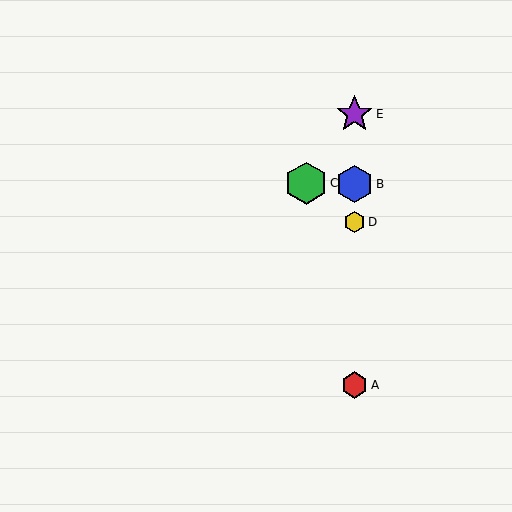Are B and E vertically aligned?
Yes, both are at x≈354.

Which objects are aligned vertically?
Objects A, B, D, E are aligned vertically.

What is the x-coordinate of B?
Object B is at x≈354.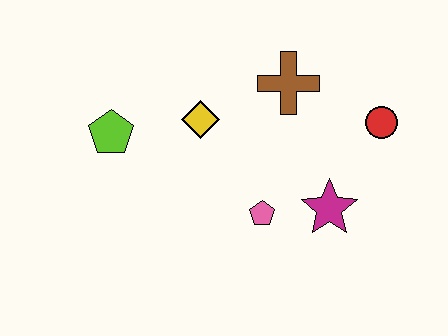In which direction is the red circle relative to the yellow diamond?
The red circle is to the right of the yellow diamond.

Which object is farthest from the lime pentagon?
The red circle is farthest from the lime pentagon.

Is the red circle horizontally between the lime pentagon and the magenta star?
No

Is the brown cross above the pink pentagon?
Yes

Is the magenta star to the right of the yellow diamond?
Yes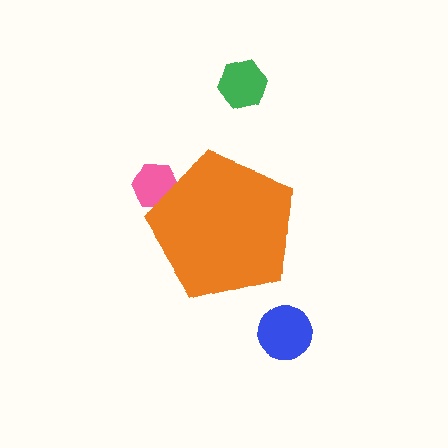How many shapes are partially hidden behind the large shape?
1 shape is partially hidden.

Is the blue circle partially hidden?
No, the blue circle is fully visible.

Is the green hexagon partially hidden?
No, the green hexagon is fully visible.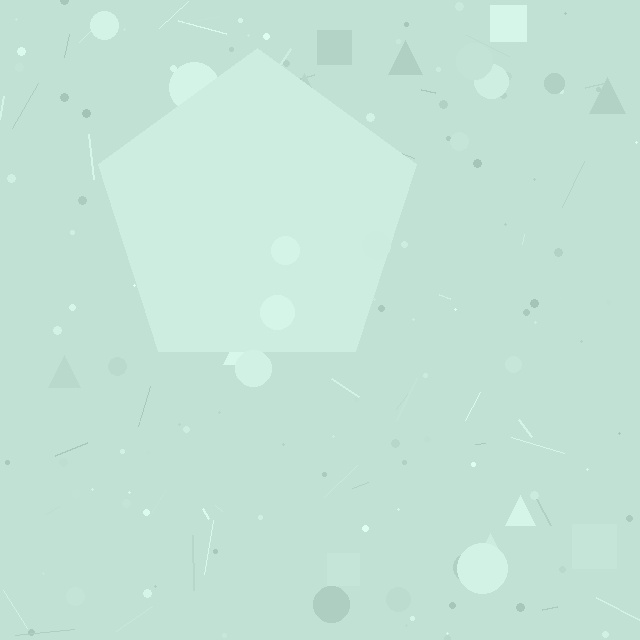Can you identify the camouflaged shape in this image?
The camouflaged shape is a pentagon.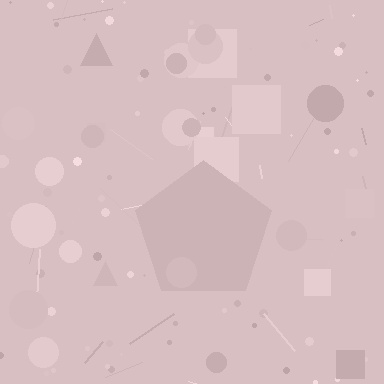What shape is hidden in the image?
A pentagon is hidden in the image.